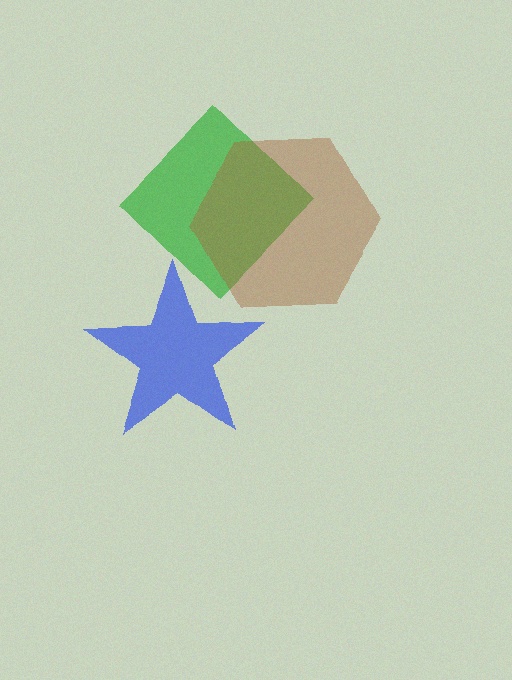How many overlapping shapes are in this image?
There are 3 overlapping shapes in the image.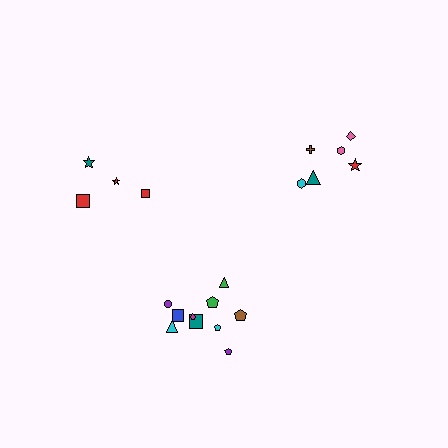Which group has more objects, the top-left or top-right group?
The top-right group.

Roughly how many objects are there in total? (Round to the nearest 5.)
Roughly 20 objects in total.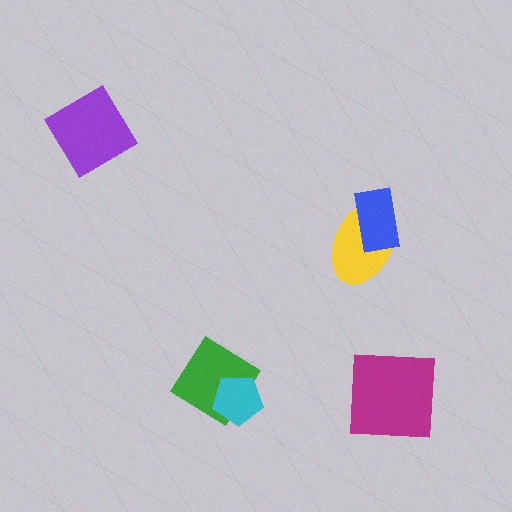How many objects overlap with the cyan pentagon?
1 object overlaps with the cyan pentagon.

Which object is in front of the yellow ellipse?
The blue rectangle is in front of the yellow ellipse.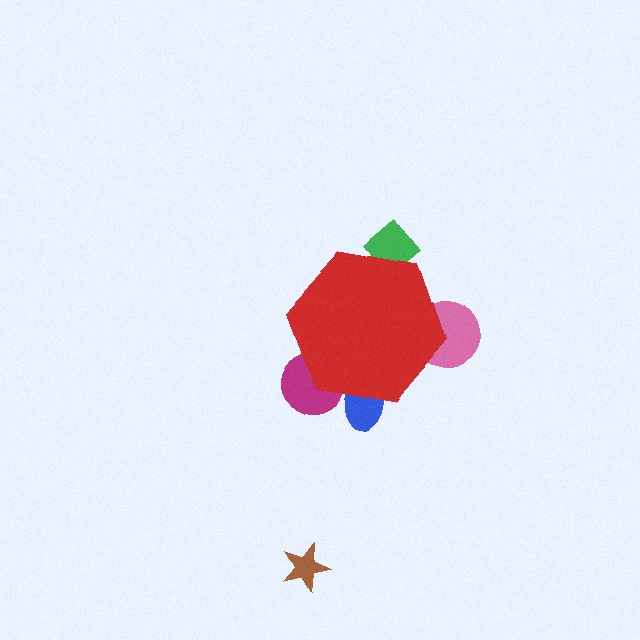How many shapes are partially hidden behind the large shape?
4 shapes are partially hidden.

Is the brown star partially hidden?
No, the brown star is fully visible.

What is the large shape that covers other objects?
A red hexagon.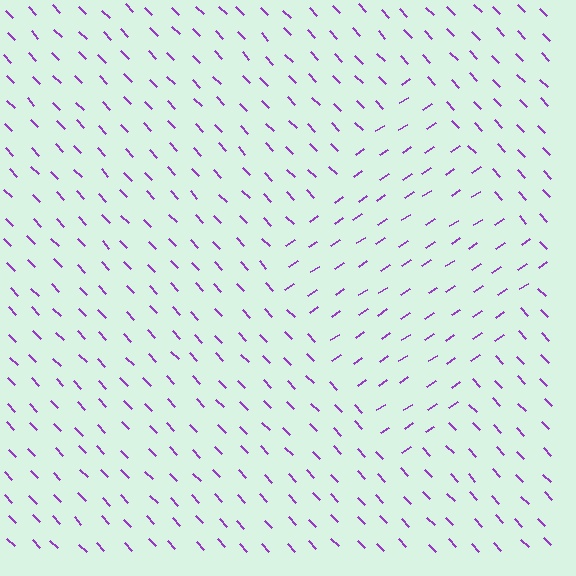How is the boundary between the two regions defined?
The boundary is defined purely by a change in line orientation (approximately 80 degrees difference). All lines are the same color and thickness.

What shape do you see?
I see a diamond.